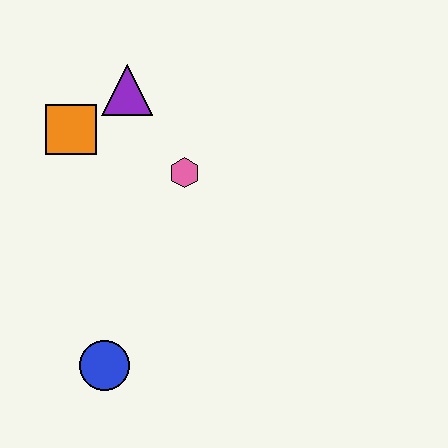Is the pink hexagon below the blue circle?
No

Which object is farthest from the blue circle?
The purple triangle is farthest from the blue circle.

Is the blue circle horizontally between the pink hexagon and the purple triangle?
No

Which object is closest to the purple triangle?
The orange square is closest to the purple triangle.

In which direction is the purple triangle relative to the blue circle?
The purple triangle is above the blue circle.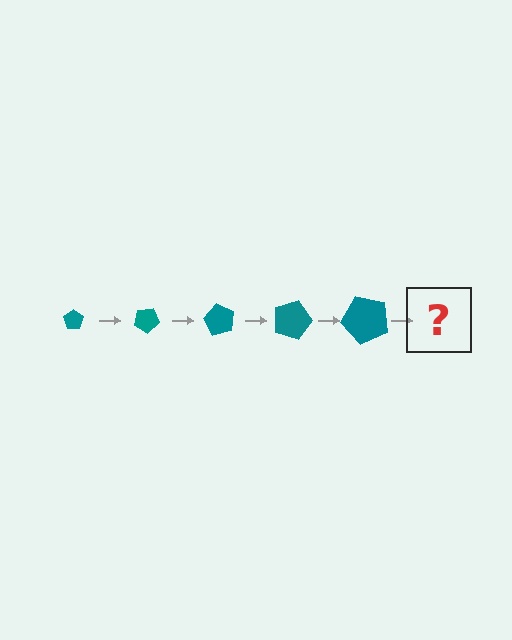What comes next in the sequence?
The next element should be a pentagon, larger than the previous one and rotated 150 degrees from the start.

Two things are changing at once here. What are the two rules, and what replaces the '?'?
The two rules are that the pentagon grows larger each step and it rotates 30 degrees each step. The '?' should be a pentagon, larger than the previous one and rotated 150 degrees from the start.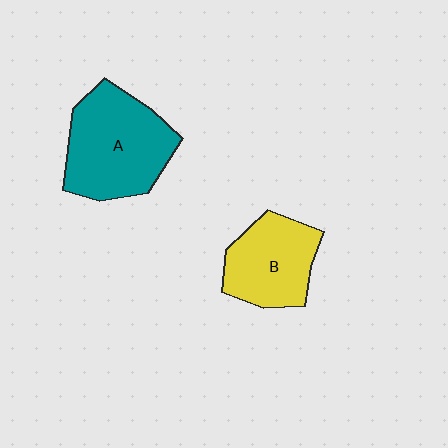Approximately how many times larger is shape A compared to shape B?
Approximately 1.4 times.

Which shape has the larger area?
Shape A (teal).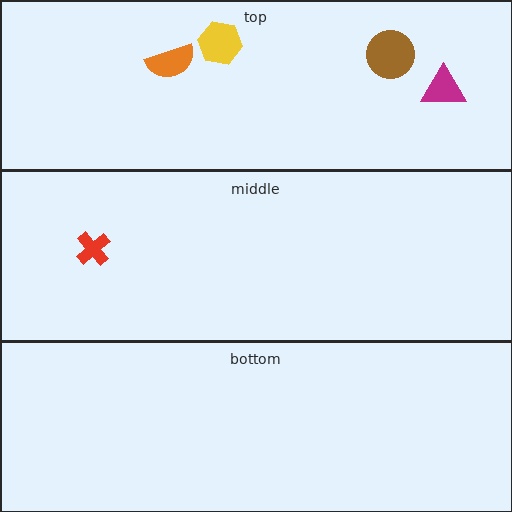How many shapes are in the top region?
4.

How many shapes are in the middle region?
1.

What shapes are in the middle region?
The red cross.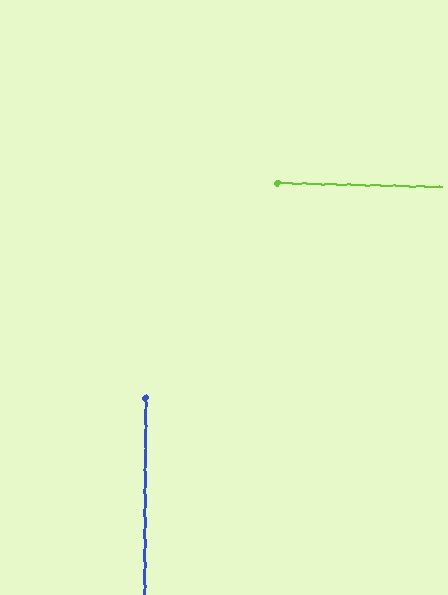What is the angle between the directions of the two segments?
Approximately 89 degrees.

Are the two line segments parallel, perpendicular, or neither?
Perpendicular — they meet at approximately 89°.